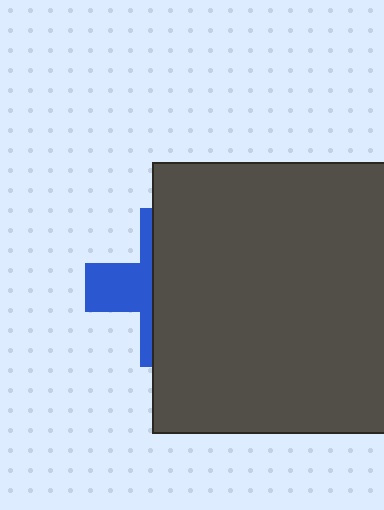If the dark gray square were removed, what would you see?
You would see the complete blue cross.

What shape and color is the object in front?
The object in front is a dark gray square.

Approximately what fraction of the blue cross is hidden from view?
Roughly 65% of the blue cross is hidden behind the dark gray square.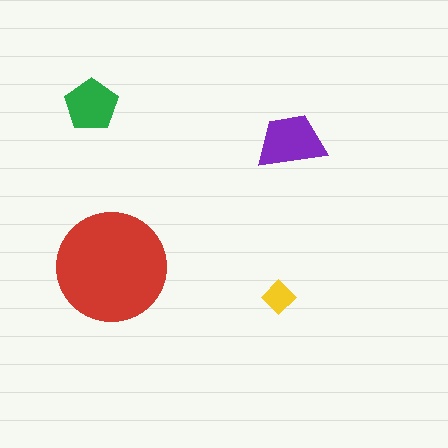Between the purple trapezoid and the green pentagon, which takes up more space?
The purple trapezoid.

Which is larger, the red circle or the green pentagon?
The red circle.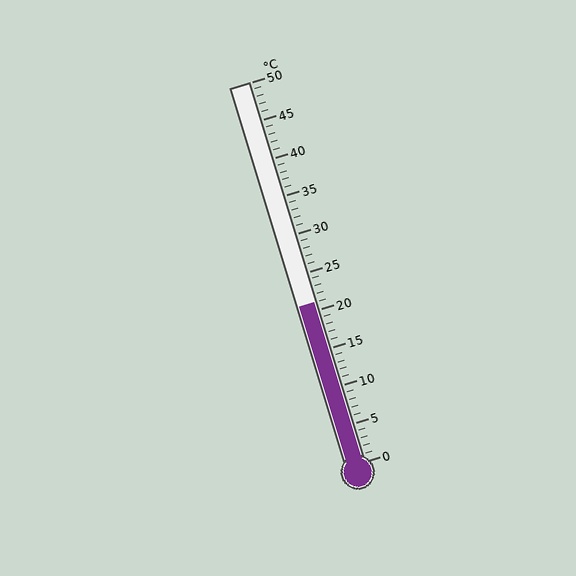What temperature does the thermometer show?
The thermometer shows approximately 21°C.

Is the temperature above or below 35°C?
The temperature is below 35°C.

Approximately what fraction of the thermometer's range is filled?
The thermometer is filled to approximately 40% of its range.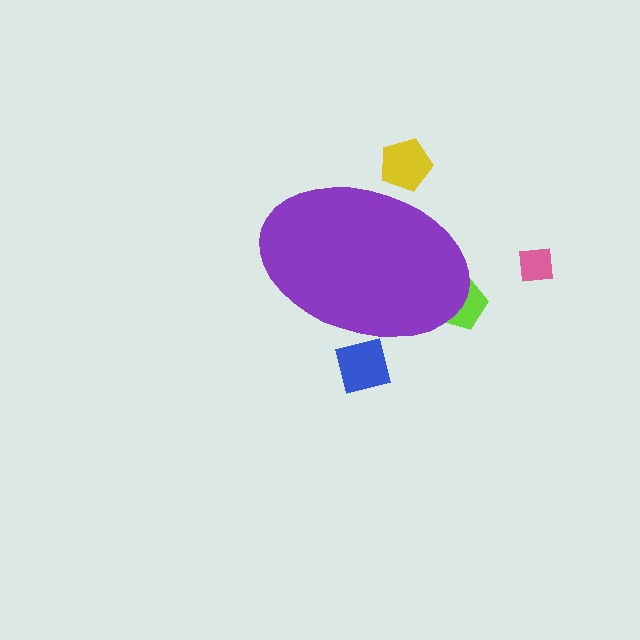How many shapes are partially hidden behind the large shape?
3 shapes are partially hidden.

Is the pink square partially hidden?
No, the pink square is fully visible.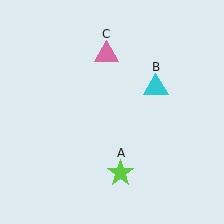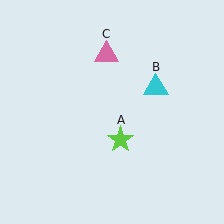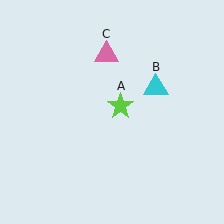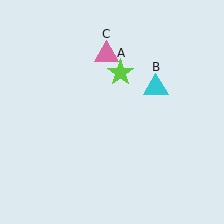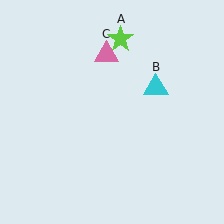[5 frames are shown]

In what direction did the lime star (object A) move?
The lime star (object A) moved up.